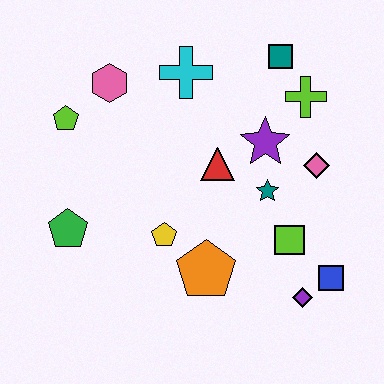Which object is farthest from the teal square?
The green pentagon is farthest from the teal square.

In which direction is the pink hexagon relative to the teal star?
The pink hexagon is to the left of the teal star.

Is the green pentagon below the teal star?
Yes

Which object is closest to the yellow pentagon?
The orange pentagon is closest to the yellow pentagon.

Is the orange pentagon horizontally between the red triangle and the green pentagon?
Yes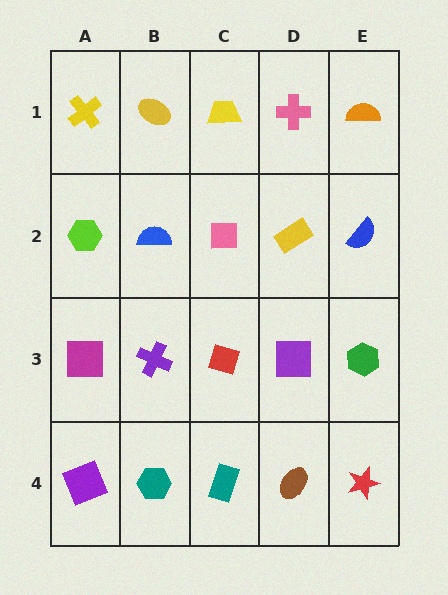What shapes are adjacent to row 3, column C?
A pink square (row 2, column C), a teal rectangle (row 4, column C), a purple cross (row 3, column B), a purple square (row 3, column D).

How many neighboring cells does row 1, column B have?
3.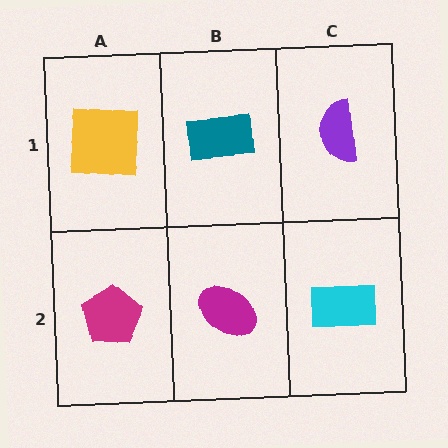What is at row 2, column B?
A magenta ellipse.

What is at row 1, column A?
A yellow square.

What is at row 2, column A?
A magenta pentagon.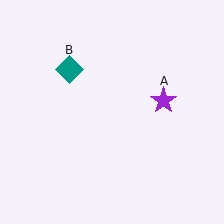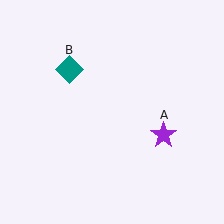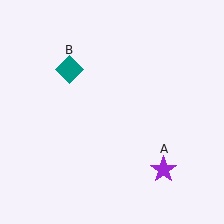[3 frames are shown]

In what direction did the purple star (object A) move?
The purple star (object A) moved down.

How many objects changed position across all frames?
1 object changed position: purple star (object A).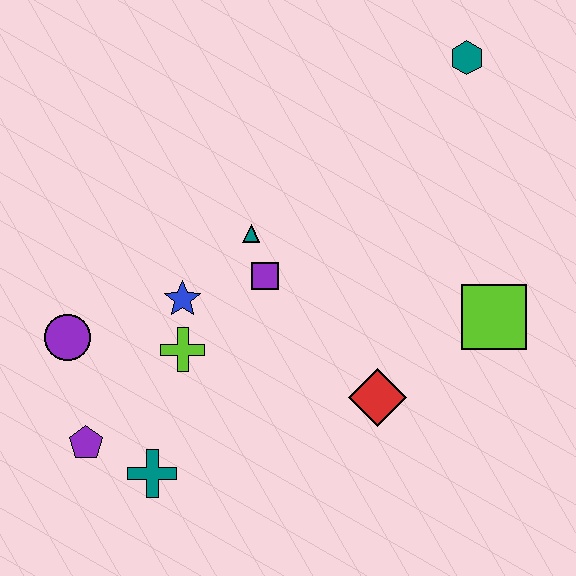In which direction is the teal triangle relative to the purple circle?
The teal triangle is to the right of the purple circle.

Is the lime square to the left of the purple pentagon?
No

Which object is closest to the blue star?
The lime cross is closest to the blue star.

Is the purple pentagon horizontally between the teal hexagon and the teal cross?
No